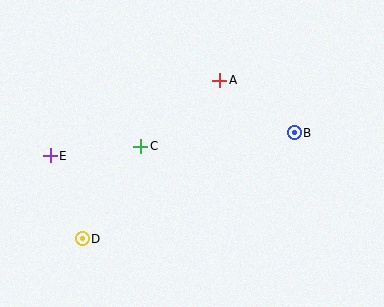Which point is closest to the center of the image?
Point C at (141, 146) is closest to the center.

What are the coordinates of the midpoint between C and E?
The midpoint between C and E is at (96, 151).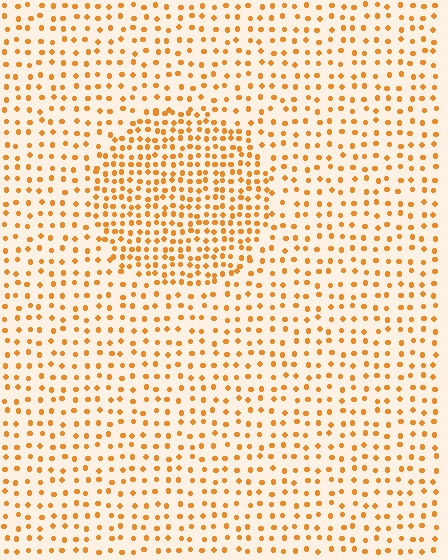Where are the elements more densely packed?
The elements are more densely packed inside the circle boundary.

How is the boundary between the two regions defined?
The boundary is defined by a change in element density (approximately 1.9x ratio). All elements are the same color, size, and shape.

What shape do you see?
I see a circle.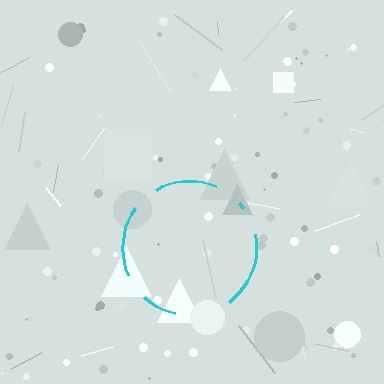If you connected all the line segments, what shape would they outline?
They would outline a circle.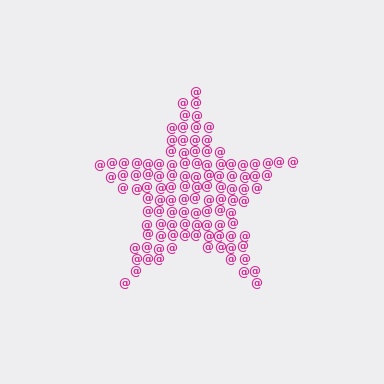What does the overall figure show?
The overall figure shows a star.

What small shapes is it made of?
It is made of small at signs.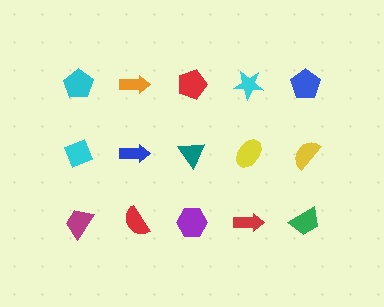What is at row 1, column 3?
A red pentagon.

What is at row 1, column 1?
A cyan pentagon.